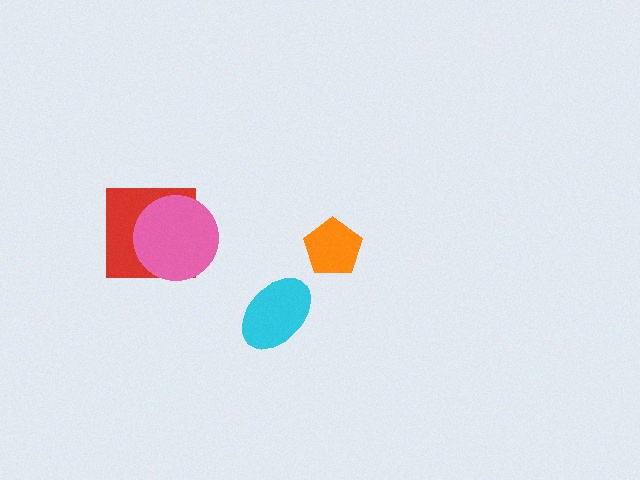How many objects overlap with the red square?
1 object overlaps with the red square.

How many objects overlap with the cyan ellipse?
0 objects overlap with the cyan ellipse.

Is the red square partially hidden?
Yes, it is partially covered by another shape.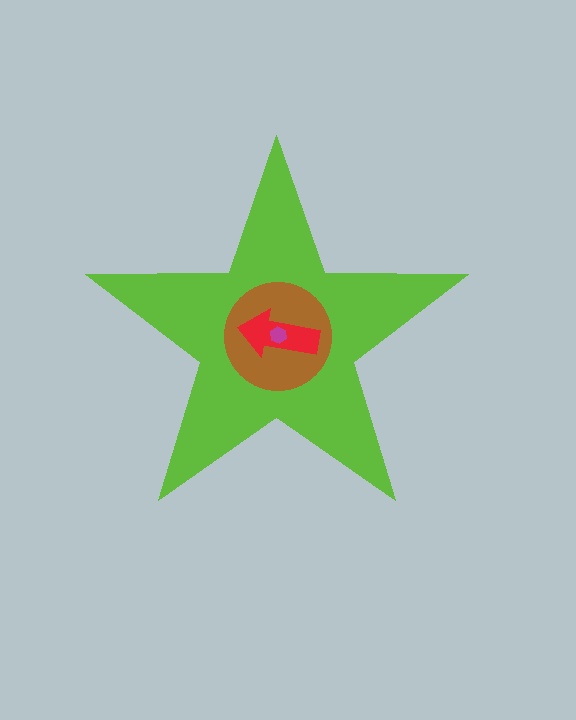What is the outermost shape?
The lime star.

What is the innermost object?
The magenta hexagon.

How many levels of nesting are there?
4.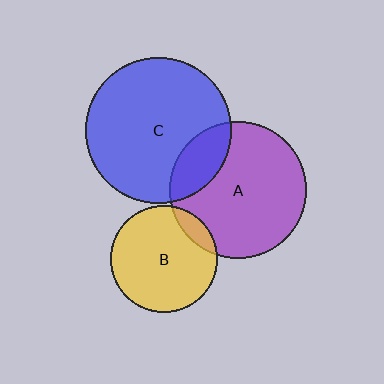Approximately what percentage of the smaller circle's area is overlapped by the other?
Approximately 10%.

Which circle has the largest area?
Circle C (blue).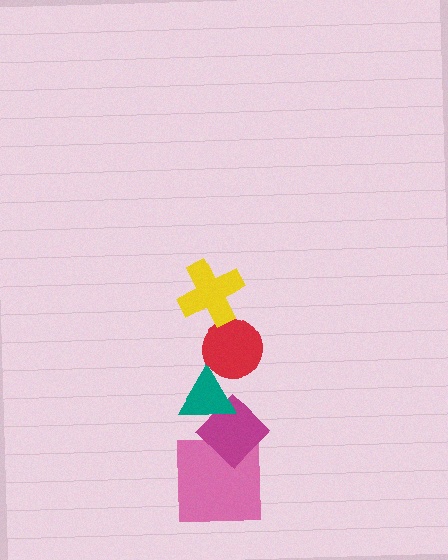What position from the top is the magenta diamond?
The magenta diamond is 4th from the top.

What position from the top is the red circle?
The red circle is 2nd from the top.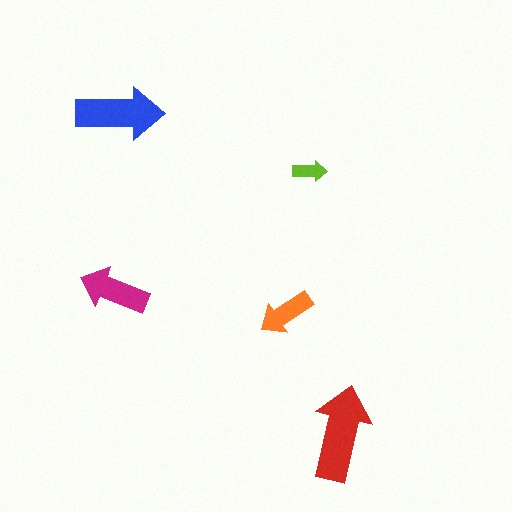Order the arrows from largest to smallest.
the red one, the blue one, the magenta one, the orange one, the lime one.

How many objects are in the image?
There are 5 objects in the image.